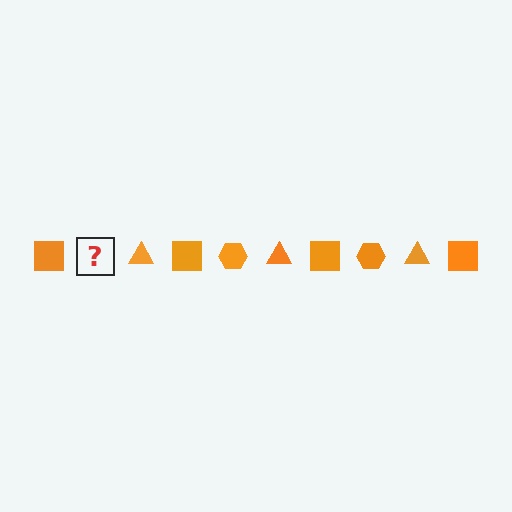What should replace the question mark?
The question mark should be replaced with an orange hexagon.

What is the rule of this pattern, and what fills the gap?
The rule is that the pattern cycles through square, hexagon, triangle shapes in orange. The gap should be filled with an orange hexagon.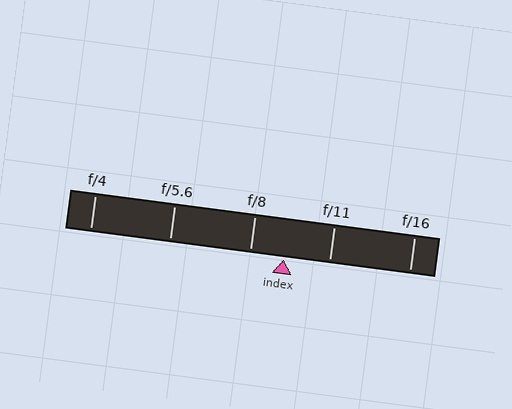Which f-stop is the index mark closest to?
The index mark is closest to f/8.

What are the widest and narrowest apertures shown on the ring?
The widest aperture shown is f/4 and the narrowest is f/16.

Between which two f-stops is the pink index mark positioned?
The index mark is between f/8 and f/11.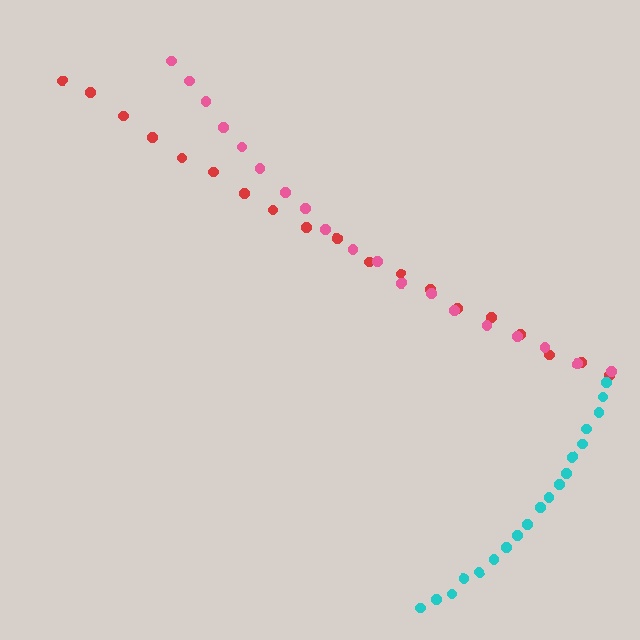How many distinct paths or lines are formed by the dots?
There are 3 distinct paths.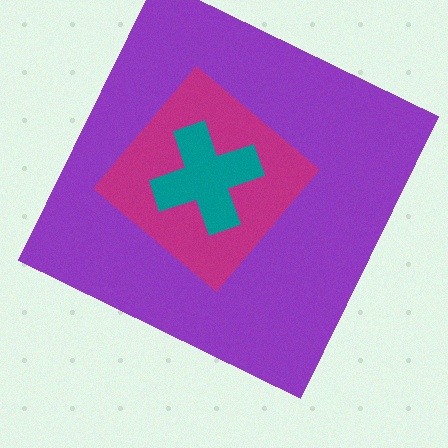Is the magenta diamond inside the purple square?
Yes.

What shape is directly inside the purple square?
The magenta diamond.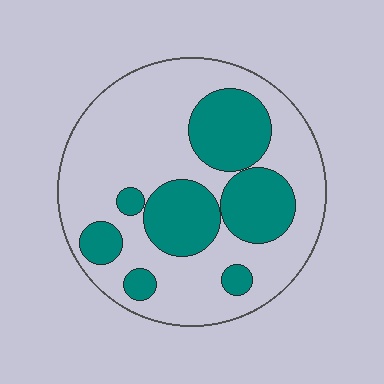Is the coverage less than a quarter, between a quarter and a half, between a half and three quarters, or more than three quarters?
Between a quarter and a half.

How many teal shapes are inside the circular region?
7.